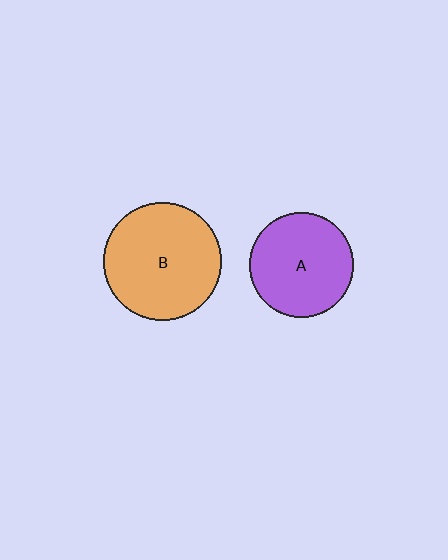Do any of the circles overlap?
No, none of the circles overlap.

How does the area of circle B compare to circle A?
Approximately 1.3 times.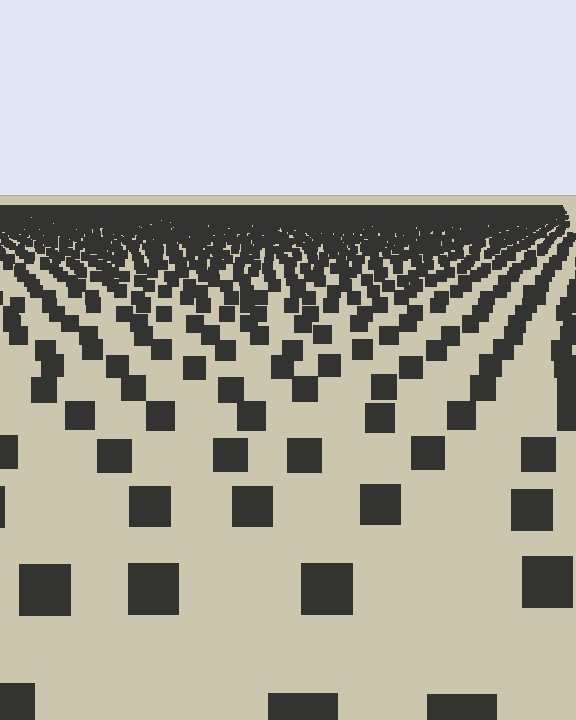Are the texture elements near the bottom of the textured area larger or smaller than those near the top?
Larger. Near the bottom, elements are closer to the viewer and appear at a bigger on-screen size.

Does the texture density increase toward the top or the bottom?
Density increases toward the top.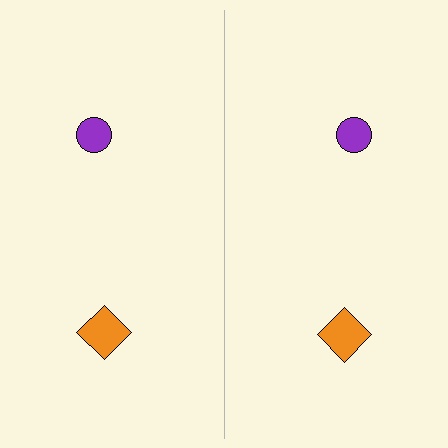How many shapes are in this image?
There are 4 shapes in this image.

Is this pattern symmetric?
Yes, this pattern has bilateral (reflection) symmetry.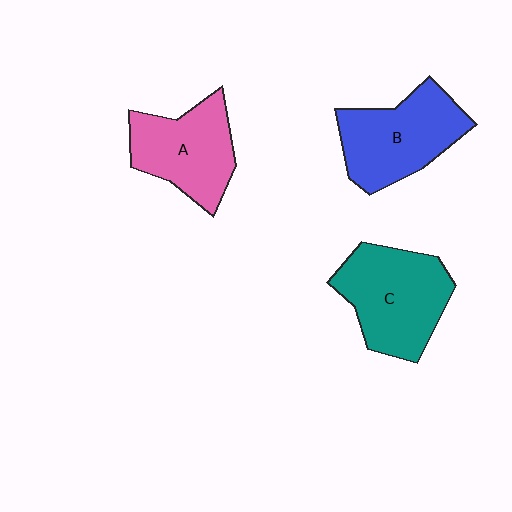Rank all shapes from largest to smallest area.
From largest to smallest: C (teal), B (blue), A (pink).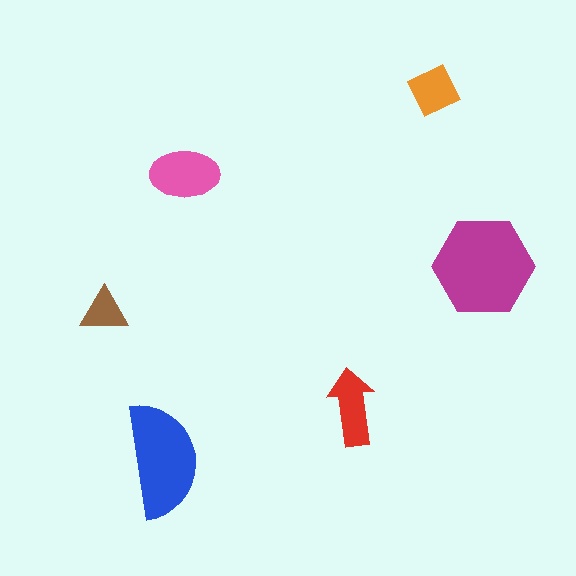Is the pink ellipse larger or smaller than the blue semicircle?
Smaller.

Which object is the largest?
The magenta hexagon.